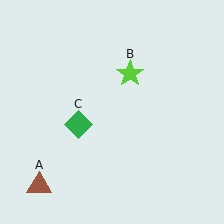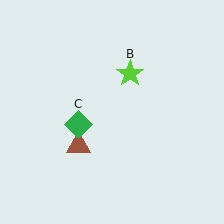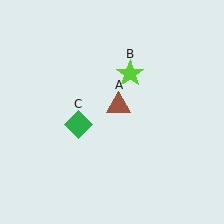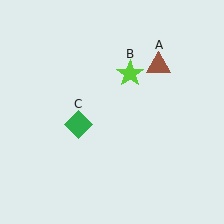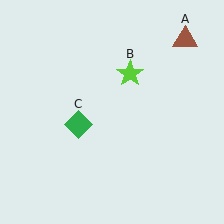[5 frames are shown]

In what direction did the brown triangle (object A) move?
The brown triangle (object A) moved up and to the right.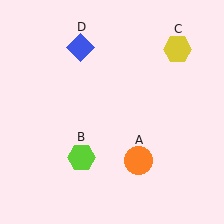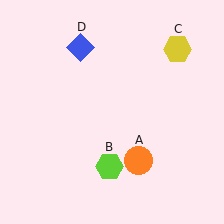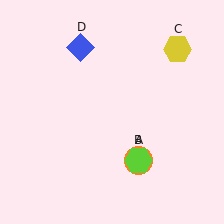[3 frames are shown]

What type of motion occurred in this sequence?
The lime hexagon (object B) rotated counterclockwise around the center of the scene.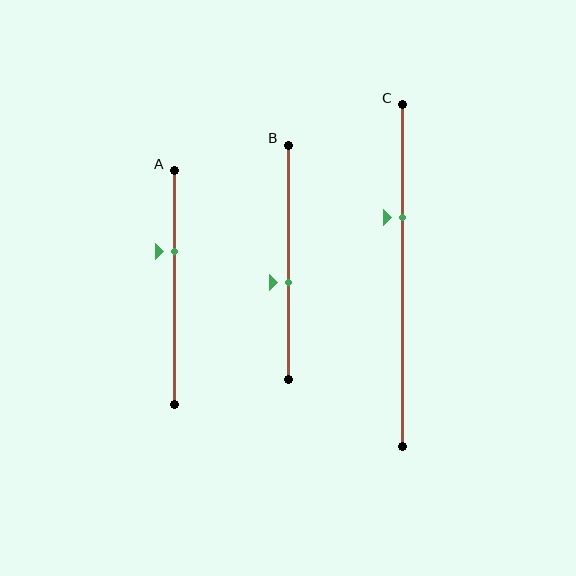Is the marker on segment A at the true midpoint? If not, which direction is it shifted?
No, the marker on segment A is shifted upward by about 16% of the segment length.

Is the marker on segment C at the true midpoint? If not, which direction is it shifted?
No, the marker on segment C is shifted upward by about 17% of the segment length.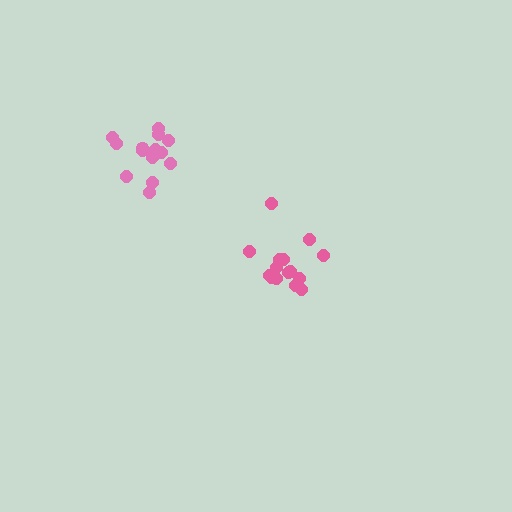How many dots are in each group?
Group 1: 15 dots, Group 2: 15 dots (30 total).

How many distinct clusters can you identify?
There are 2 distinct clusters.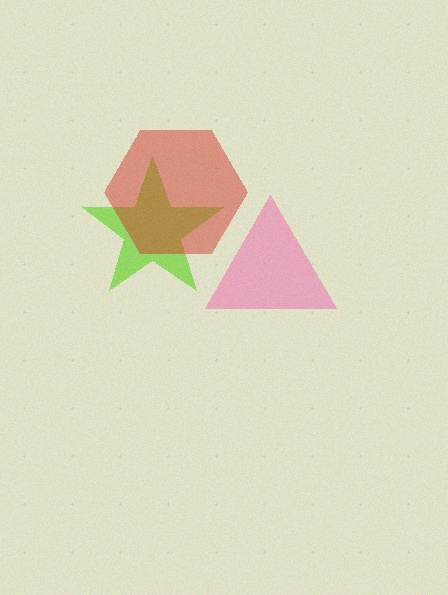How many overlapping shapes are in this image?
There are 3 overlapping shapes in the image.